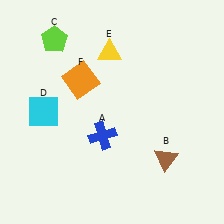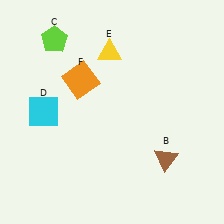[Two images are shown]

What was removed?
The blue cross (A) was removed in Image 2.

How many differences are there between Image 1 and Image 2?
There is 1 difference between the two images.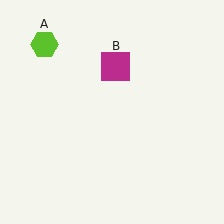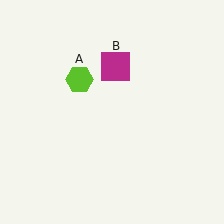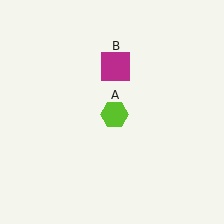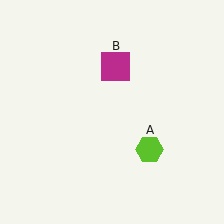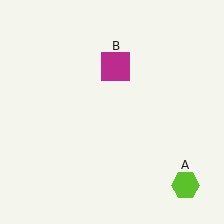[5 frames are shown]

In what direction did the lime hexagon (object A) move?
The lime hexagon (object A) moved down and to the right.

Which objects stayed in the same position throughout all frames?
Magenta square (object B) remained stationary.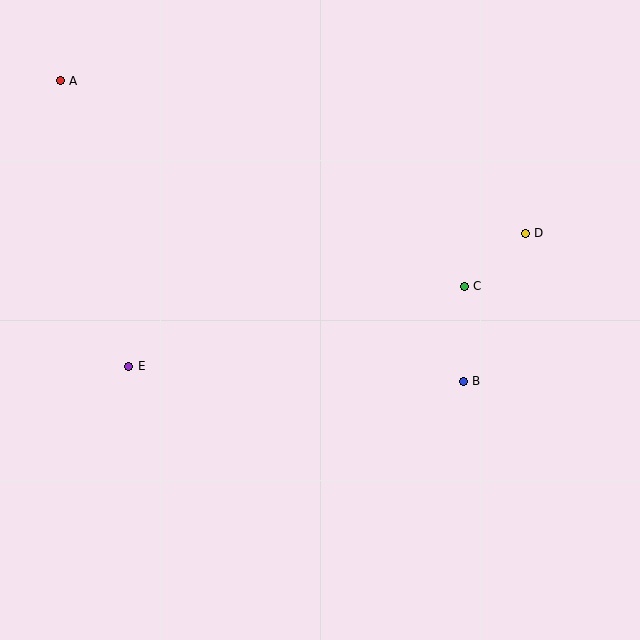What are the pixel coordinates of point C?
Point C is at (464, 286).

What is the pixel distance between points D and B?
The distance between D and B is 161 pixels.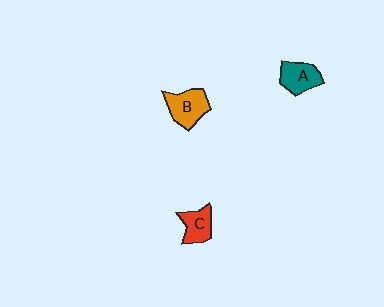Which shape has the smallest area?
Shape C (red).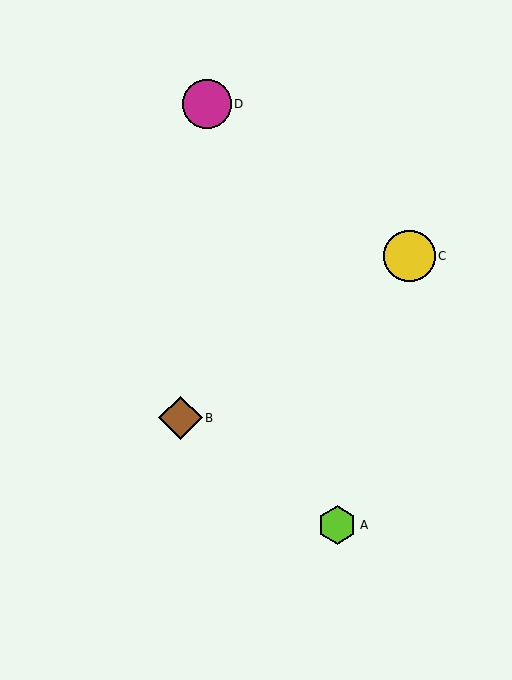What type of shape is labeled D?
Shape D is a magenta circle.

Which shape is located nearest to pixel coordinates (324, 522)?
The lime hexagon (labeled A) at (337, 525) is nearest to that location.